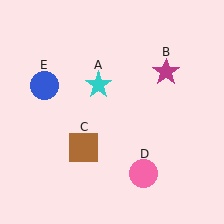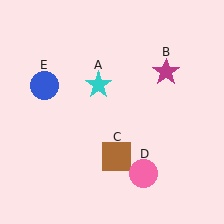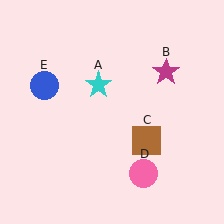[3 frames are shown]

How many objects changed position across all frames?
1 object changed position: brown square (object C).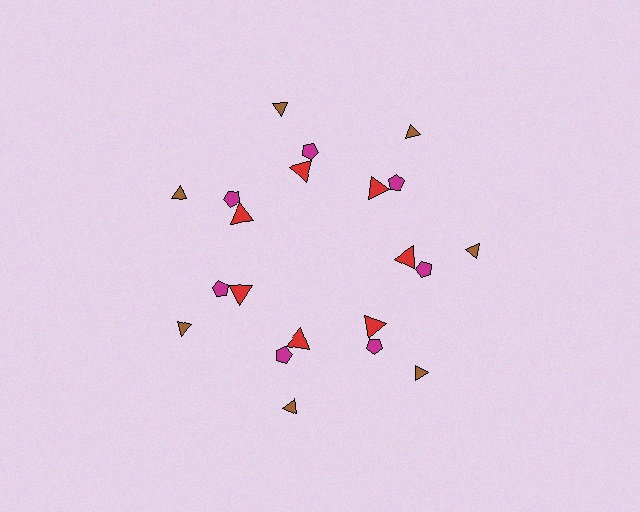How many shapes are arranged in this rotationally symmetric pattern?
There are 21 shapes, arranged in 7 groups of 3.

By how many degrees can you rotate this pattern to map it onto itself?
The pattern maps onto itself every 51 degrees of rotation.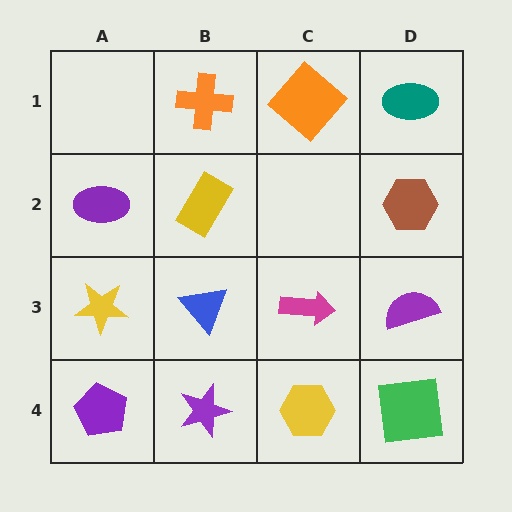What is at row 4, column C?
A yellow hexagon.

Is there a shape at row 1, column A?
No, that cell is empty.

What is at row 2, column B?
A yellow rectangle.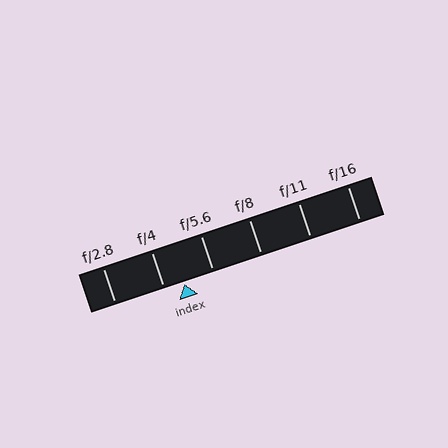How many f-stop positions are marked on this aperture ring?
There are 6 f-stop positions marked.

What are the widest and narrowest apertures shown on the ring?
The widest aperture shown is f/2.8 and the narrowest is f/16.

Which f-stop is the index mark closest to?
The index mark is closest to f/4.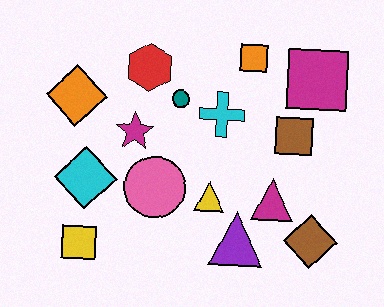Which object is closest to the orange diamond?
The magenta star is closest to the orange diamond.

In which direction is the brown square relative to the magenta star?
The brown square is to the right of the magenta star.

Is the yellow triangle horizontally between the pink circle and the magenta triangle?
Yes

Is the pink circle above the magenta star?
No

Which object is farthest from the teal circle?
The brown diamond is farthest from the teal circle.